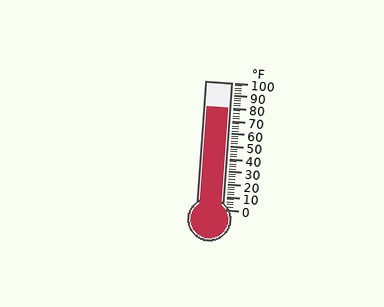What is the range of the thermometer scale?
The thermometer scale ranges from 0°F to 100°F.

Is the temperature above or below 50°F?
The temperature is above 50°F.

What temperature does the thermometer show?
The thermometer shows approximately 80°F.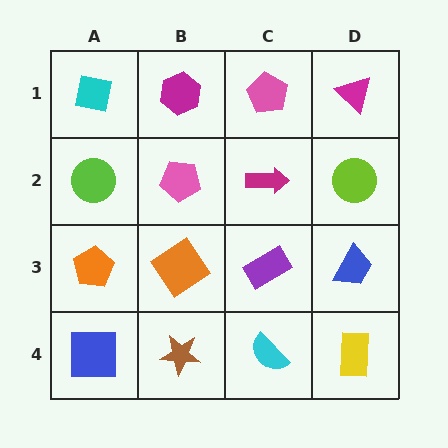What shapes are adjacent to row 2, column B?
A magenta hexagon (row 1, column B), an orange diamond (row 3, column B), a lime circle (row 2, column A), a magenta arrow (row 2, column C).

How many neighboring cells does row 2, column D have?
3.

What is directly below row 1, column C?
A magenta arrow.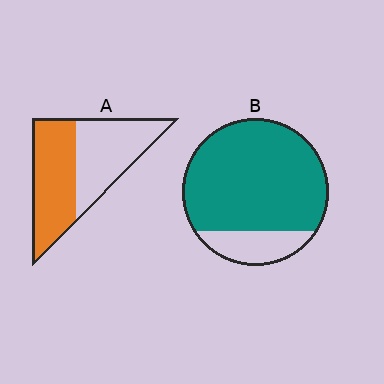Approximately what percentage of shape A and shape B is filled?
A is approximately 50% and B is approximately 80%.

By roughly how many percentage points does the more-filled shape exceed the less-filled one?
By roughly 30 percentage points (B over A).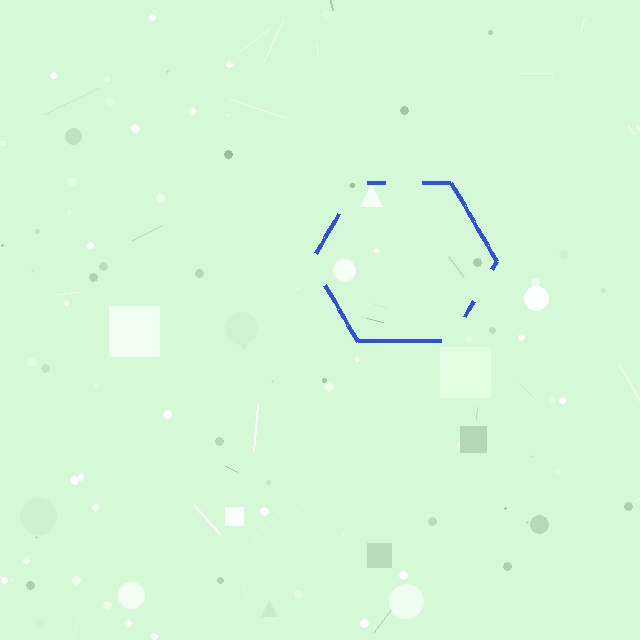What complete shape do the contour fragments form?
The contour fragments form a hexagon.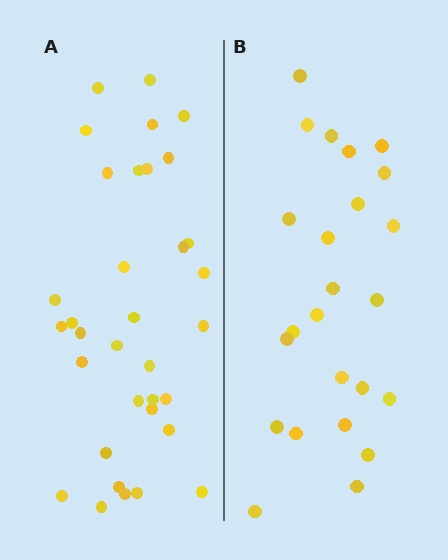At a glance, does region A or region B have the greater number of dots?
Region A (the left region) has more dots.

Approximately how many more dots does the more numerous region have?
Region A has roughly 10 or so more dots than region B.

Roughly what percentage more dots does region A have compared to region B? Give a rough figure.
About 40% more.